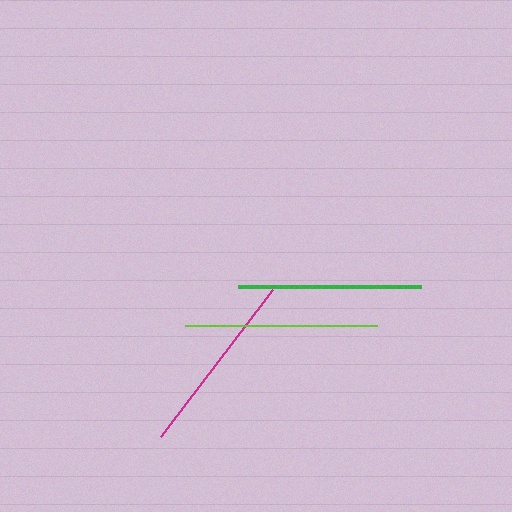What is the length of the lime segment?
The lime segment is approximately 192 pixels long.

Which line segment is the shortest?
The green line is the shortest at approximately 183 pixels.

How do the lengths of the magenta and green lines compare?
The magenta and green lines are approximately the same length.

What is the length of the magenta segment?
The magenta segment is approximately 185 pixels long.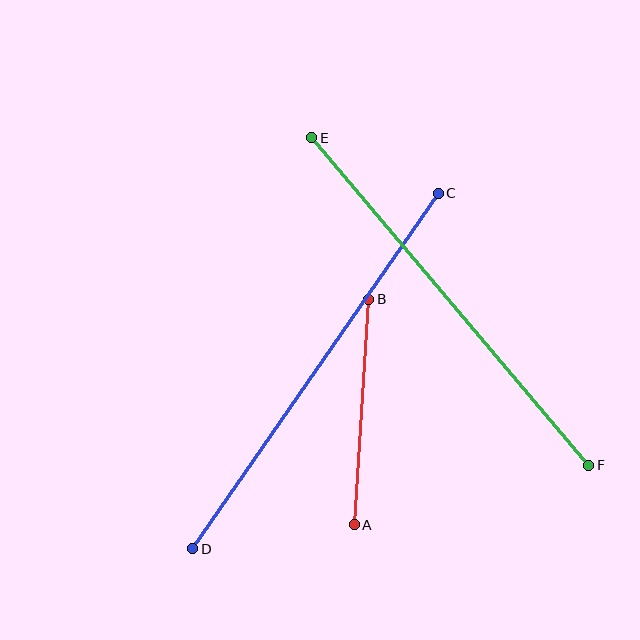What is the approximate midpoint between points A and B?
The midpoint is at approximately (361, 412) pixels.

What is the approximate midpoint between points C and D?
The midpoint is at approximately (315, 371) pixels.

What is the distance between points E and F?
The distance is approximately 429 pixels.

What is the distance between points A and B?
The distance is approximately 226 pixels.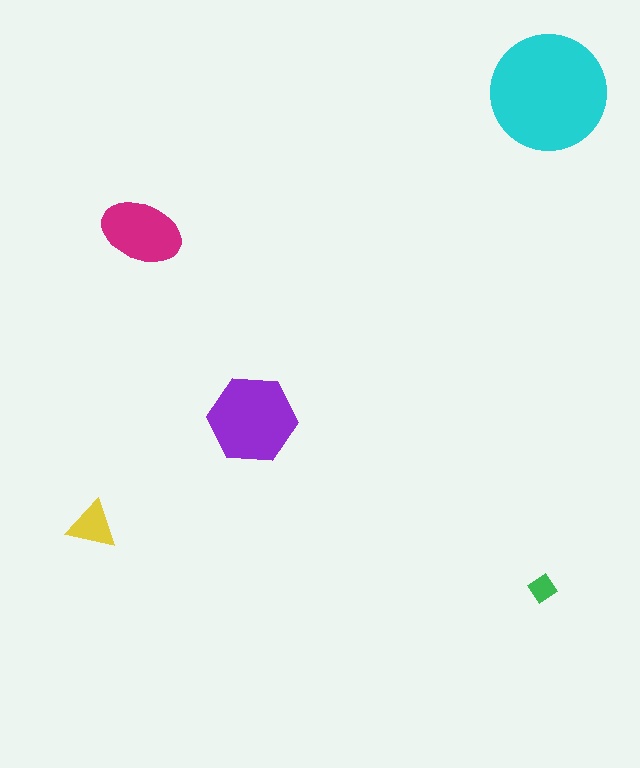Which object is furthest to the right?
The cyan circle is rightmost.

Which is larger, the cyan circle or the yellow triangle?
The cyan circle.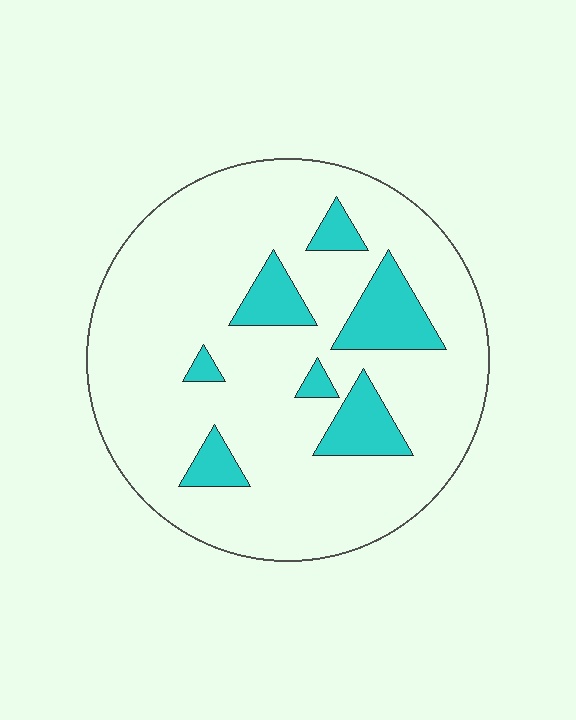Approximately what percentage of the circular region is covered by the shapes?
Approximately 15%.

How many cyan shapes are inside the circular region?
7.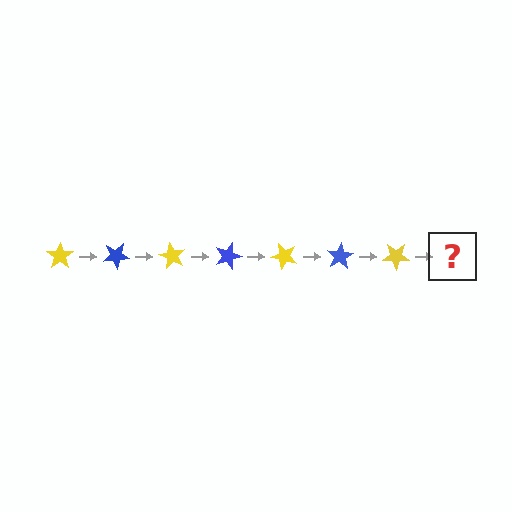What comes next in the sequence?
The next element should be a blue star, rotated 210 degrees from the start.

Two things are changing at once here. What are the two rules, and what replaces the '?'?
The two rules are that it rotates 30 degrees each step and the color cycles through yellow and blue. The '?' should be a blue star, rotated 210 degrees from the start.